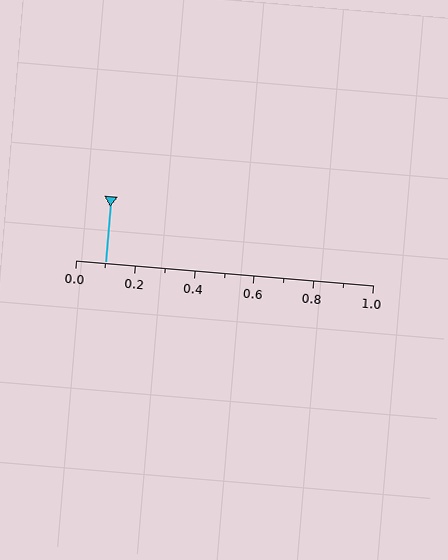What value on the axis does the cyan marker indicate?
The marker indicates approximately 0.1.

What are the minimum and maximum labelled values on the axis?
The axis runs from 0.0 to 1.0.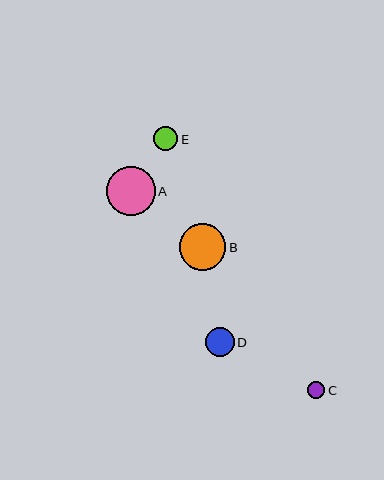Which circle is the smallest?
Circle C is the smallest with a size of approximately 17 pixels.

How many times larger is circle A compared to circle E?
Circle A is approximately 2.0 times the size of circle E.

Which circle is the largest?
Circle A is the largest with a size of approximately 49 pixels.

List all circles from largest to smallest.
From largest to smallest: A, B, D, E, C.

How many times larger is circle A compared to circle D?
Circle A is approximately 1.7 times the size of circle D.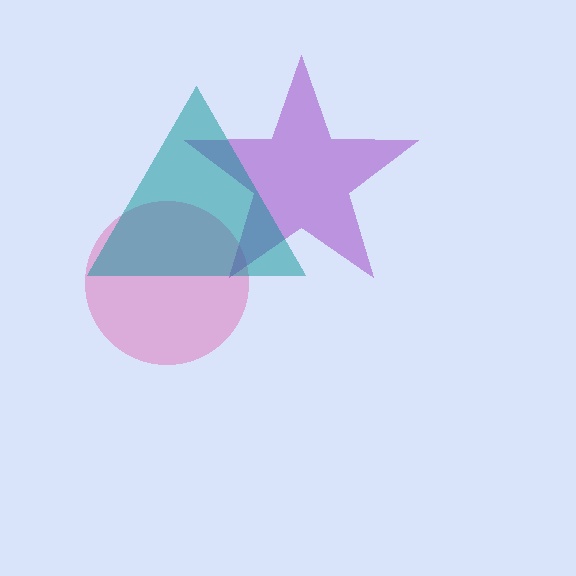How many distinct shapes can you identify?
There are 3 distinct shapes: a pink circle, a purple star, a teal triangle.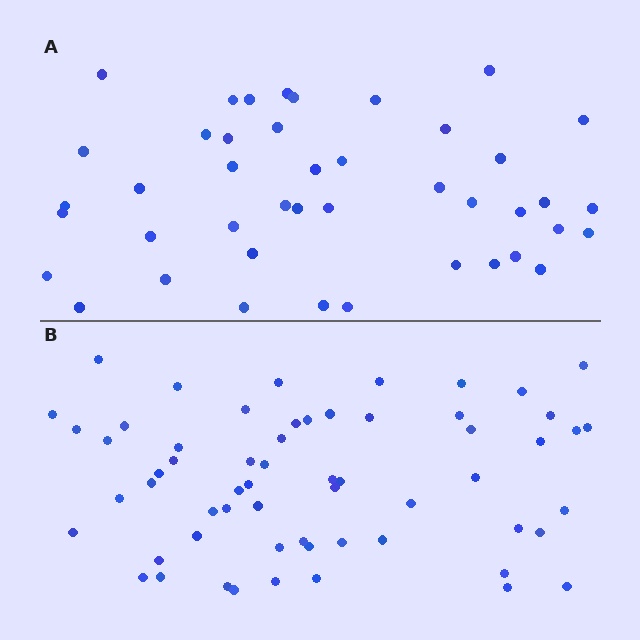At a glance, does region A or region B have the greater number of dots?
Region B (the bottom region) has more dots.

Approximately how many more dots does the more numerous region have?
Region B has approximately 15 more dots than region A.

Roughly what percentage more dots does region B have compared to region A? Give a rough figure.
About 40% more.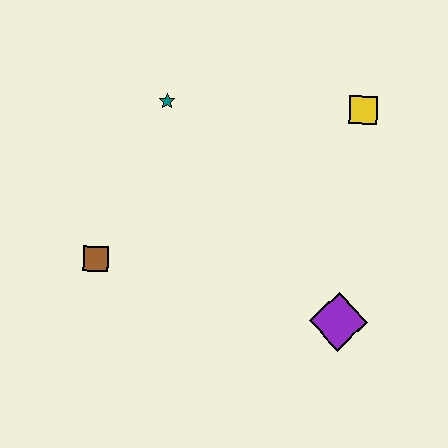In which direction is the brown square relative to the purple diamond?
The brown square is to the left of the purple diamond.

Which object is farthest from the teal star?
The purple diamond is farthest from the teal star.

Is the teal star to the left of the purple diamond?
Yes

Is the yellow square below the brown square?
No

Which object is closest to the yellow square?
The teal star is closest to the yellow square.